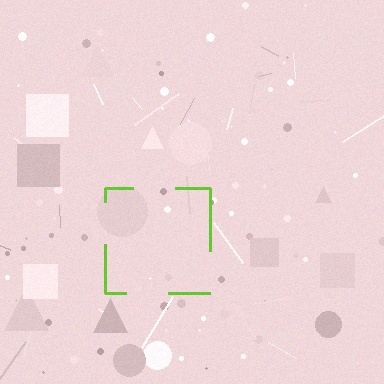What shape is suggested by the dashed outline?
The dashed outline suggests a square.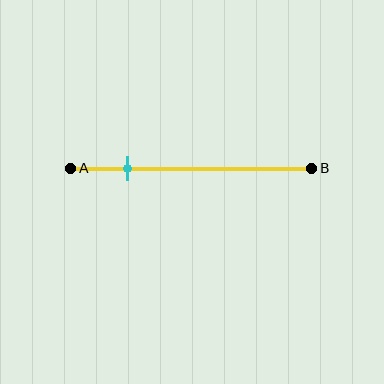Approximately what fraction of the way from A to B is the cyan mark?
The cyan mark is approximately 25% of the way from A to B.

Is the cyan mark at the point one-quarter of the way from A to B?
Yes, the mark is approximately at the one-quarter point.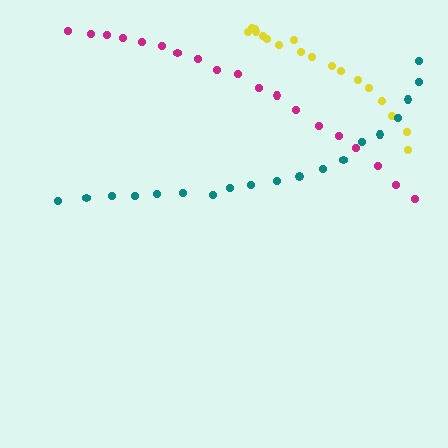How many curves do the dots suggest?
There are 3 distinct paths.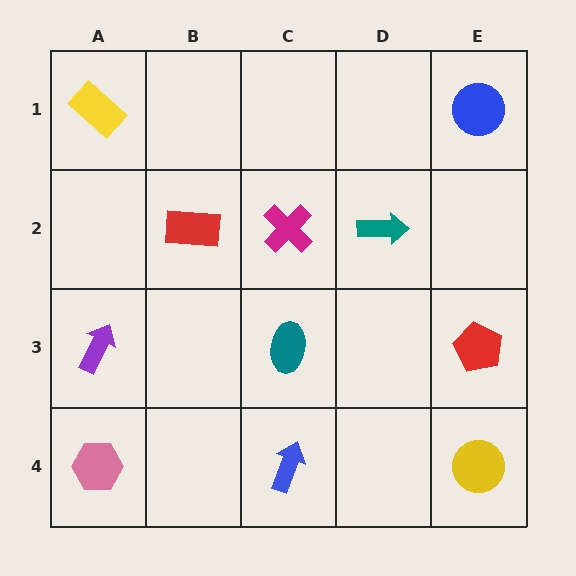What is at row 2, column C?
A magenta cross.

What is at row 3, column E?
A red pentagon.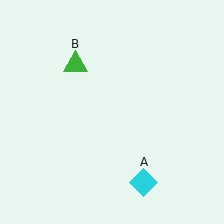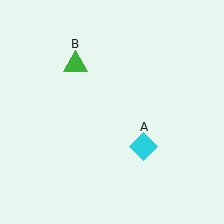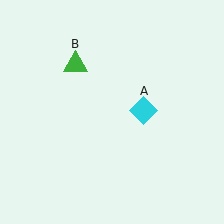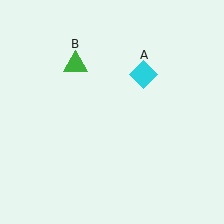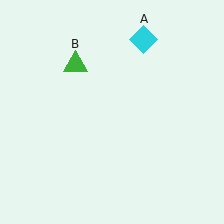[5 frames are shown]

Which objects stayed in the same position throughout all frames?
Green triangle (object B) remained stationary.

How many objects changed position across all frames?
1 object changed position: cyan diamond (object A).